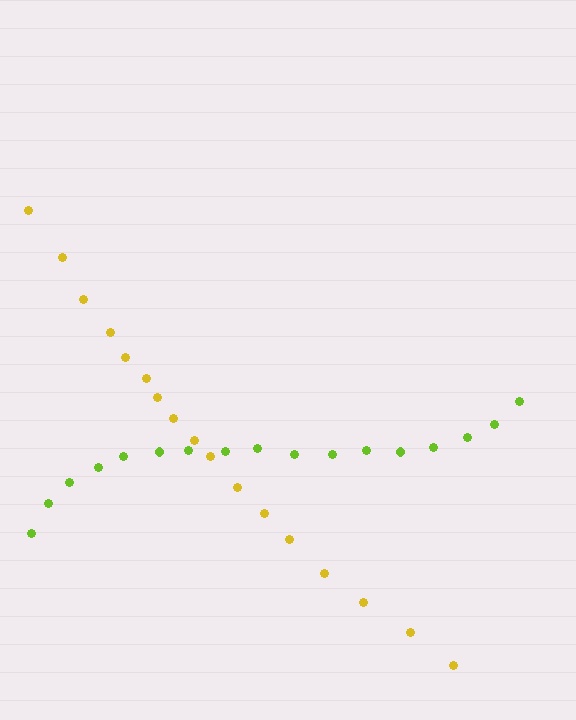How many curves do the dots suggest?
There are 2 distinct paths.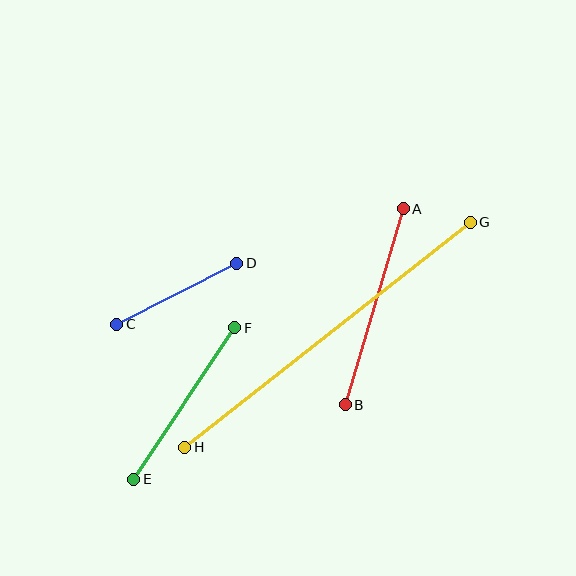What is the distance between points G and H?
The distance is approximately 364 pixels.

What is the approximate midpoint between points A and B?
The midpoint is at approximately (374, 307) pixels.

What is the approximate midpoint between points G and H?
The midpoint is at approximately (328, 335) pixels.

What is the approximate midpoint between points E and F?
The midpoint is at approximately (184, 404) pixels.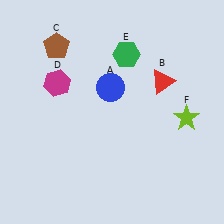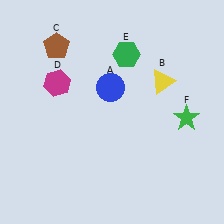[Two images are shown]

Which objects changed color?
B changed from red to yellow. F changed from lime to green.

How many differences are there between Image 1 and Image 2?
There are 2 differences between the two images.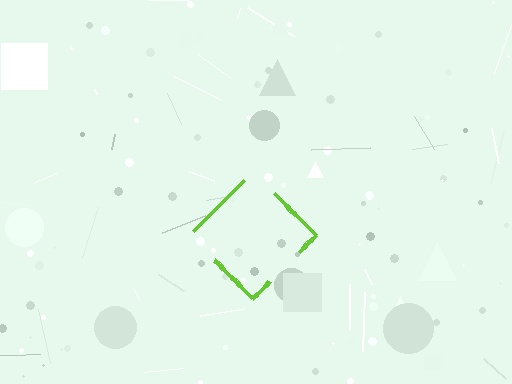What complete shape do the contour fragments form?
The contour fragments form a diamond.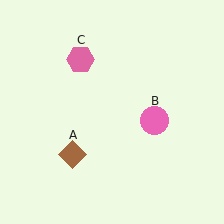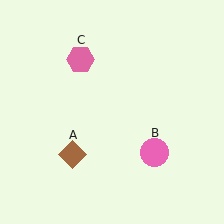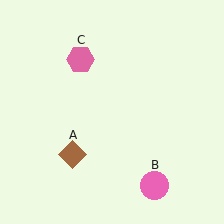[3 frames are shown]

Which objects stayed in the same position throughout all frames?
Brown diamond (object A) and pink hexagon (object C) remained stationary.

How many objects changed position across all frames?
1 object changed position: pink circle (object B).